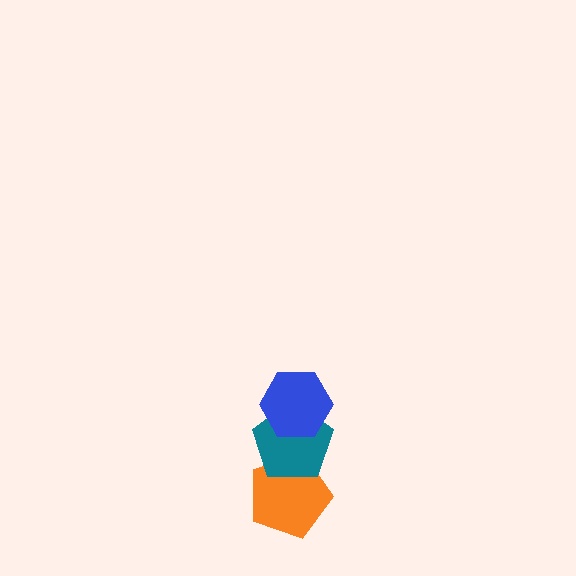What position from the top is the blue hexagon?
The blue hexagon is 1st from the top.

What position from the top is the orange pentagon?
The orange pentagon is 3rd from the top.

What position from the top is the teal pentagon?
The teal pentagon is 2nd from the top.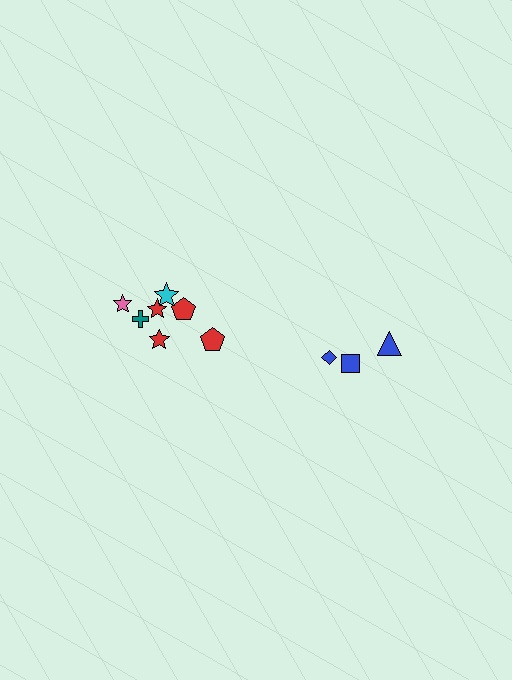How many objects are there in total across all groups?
There are 10 objects.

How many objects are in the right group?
There are 3 objects.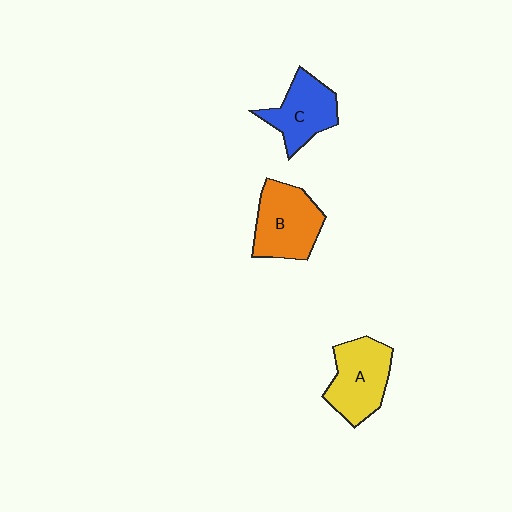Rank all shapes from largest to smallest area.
From largest to smallest: B (orange), A (yellow), C (blue).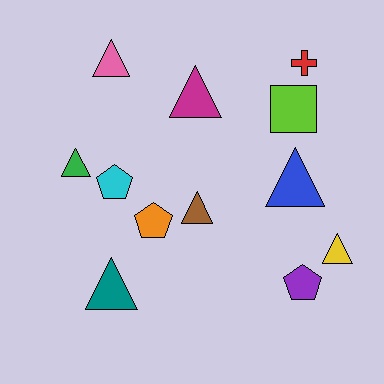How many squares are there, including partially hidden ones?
There is 1 square.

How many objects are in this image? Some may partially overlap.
There are 12 objects.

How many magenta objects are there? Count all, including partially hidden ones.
There is 1 magenta object.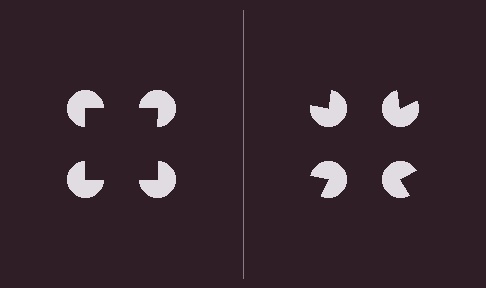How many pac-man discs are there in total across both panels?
8 — 4 on each side.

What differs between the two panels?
The pac-man discs are positioned identically on both sides; only the wedge orientations differ. On the left they align to a square; on the right they are misaligned.